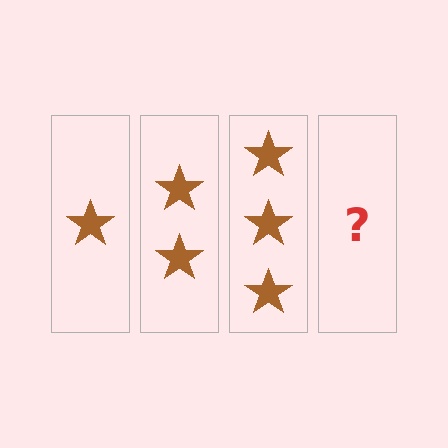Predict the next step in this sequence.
The next step is 4 stars.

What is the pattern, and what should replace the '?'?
The pattern is that each step adds one more star. The '?' should be 4 stars.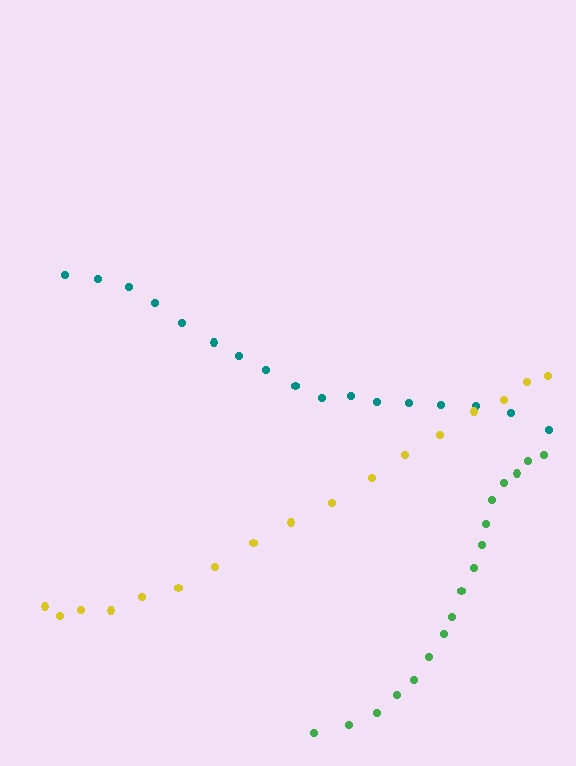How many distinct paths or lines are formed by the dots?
There are 3 distinct paths.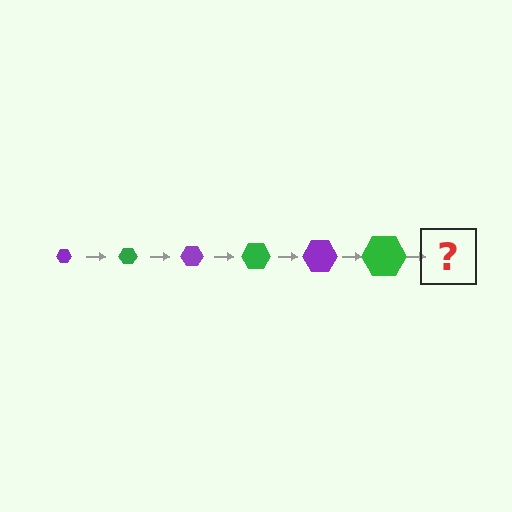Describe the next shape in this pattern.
It should be a purple hexagon, larger than the previous one.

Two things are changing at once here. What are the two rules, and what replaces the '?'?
The two rules are that the hexagon grows larger each step and the color cycles through purple and green. The '?' should be a purple hexagon, larger than the previous one.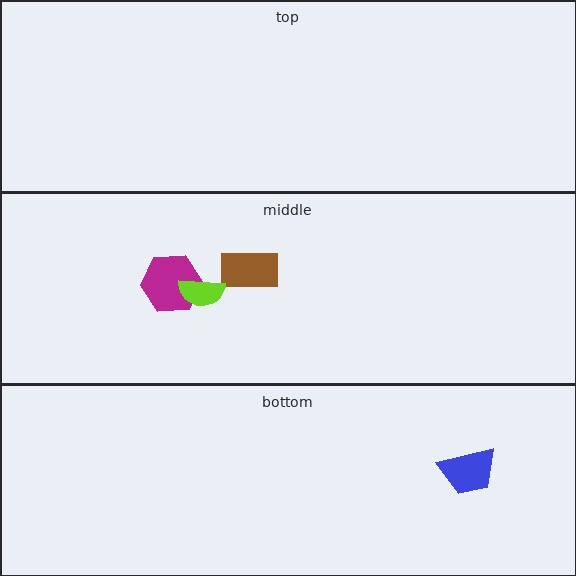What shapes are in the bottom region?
The blue trapezoid.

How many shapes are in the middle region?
3.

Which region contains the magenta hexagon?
The middle region.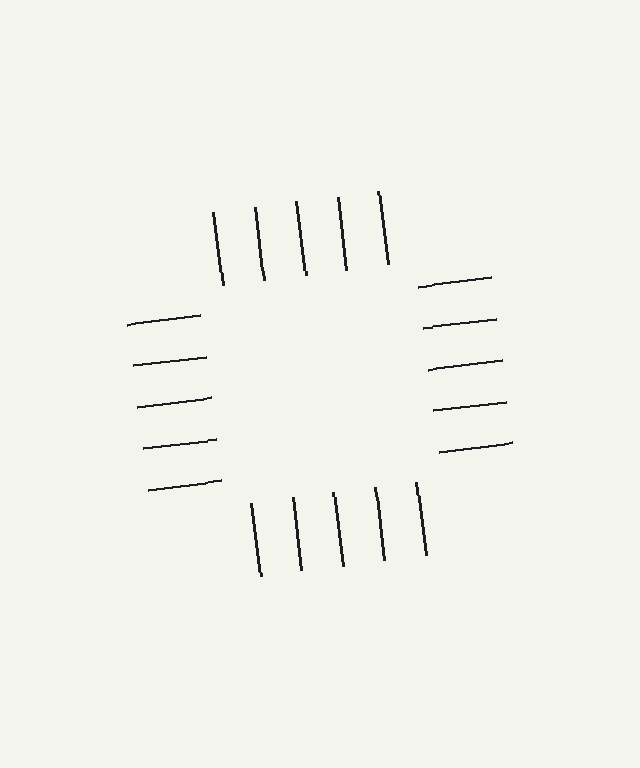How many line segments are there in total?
20 — 5 along each of the 4 edges.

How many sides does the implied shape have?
4 sides — the line-ends trace a square.